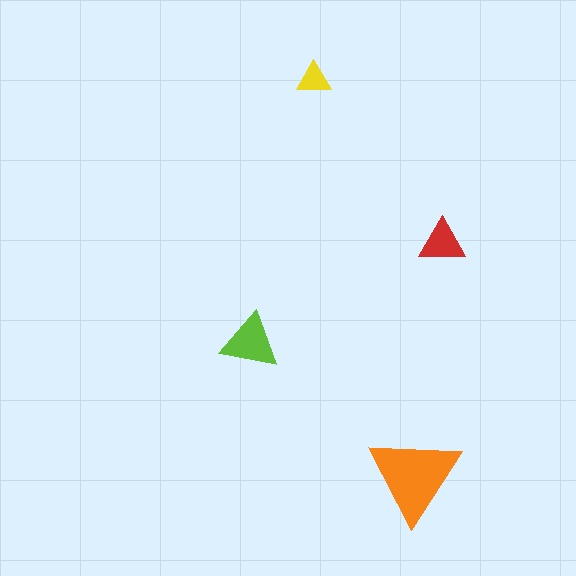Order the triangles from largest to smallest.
the orange one, the lime one, the red one, the yellow one.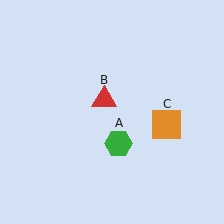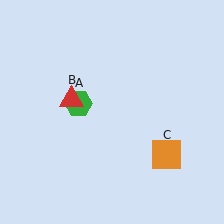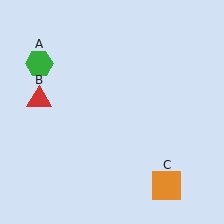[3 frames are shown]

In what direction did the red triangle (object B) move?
The red triangle (object B) moved left.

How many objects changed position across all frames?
3 objects changed position: green hexagon (object A), red triangle (object B), orange square (object C).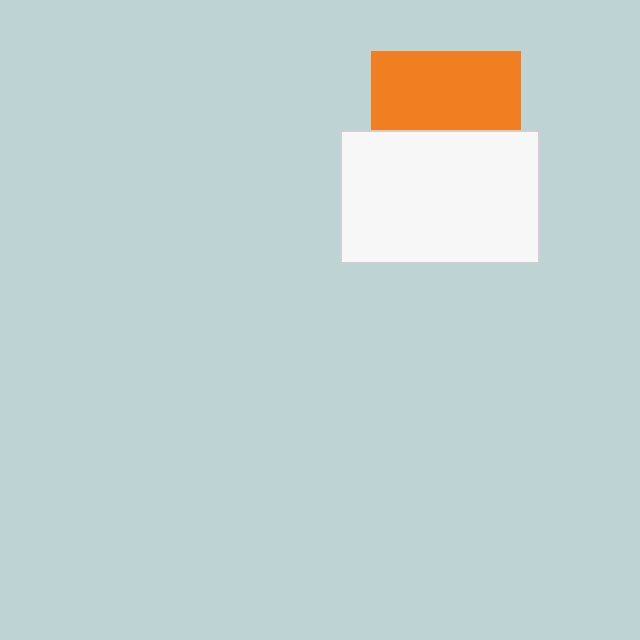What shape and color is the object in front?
The object in front is a white rectangle.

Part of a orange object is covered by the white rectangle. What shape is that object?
It is a square.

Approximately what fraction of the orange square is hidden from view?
Roughly 48% of the orange square is hidden behind the white rectangle.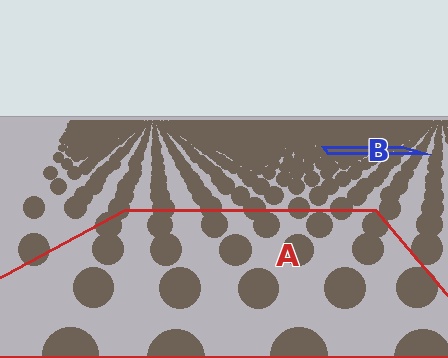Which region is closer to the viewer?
Region A is closer. The texture elements there are larger and more spread out.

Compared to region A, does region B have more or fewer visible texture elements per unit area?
Region B has more texture elements per unit area — they are packed more densely because it is farther away.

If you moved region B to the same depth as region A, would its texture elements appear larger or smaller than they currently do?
They would appear larger. At a closer depth, the same texture elements are projected at a bigger on-screen size.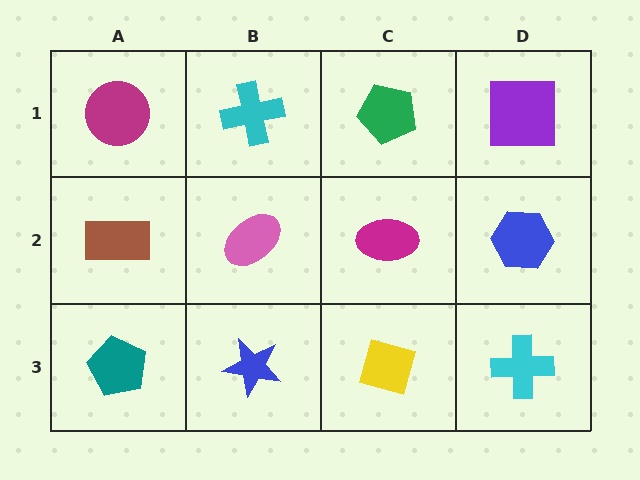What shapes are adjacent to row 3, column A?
A brown rectangle (row 2, column A), a blue star (row 3, column B).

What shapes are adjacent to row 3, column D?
A blue hexagon (row 2, column D), a yellow diamond (row 3, column C).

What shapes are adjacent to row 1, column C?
A magenta ellipse (row 2, column C), a cyan cross (row 1, column B), a purple square (row 1, column D).